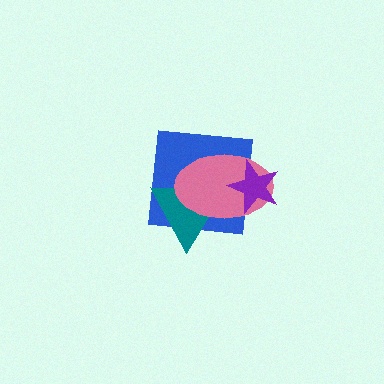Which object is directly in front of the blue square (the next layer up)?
The teal triangle is directly in front of the blue square.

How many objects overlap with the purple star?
2 objects overlap with the purple star.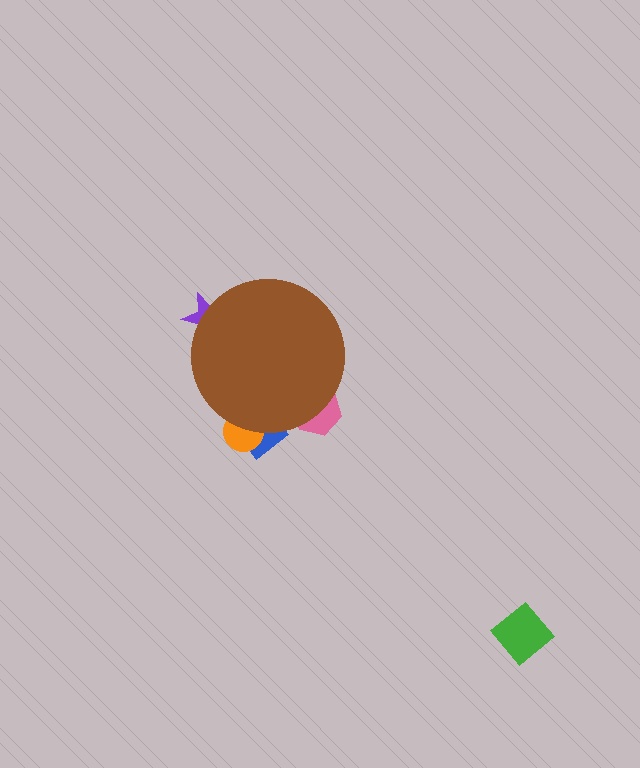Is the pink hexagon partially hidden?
Yes, the pink hexagon is partially hidden behind the brown circle.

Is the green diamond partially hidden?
No, the green diamond is fully visible.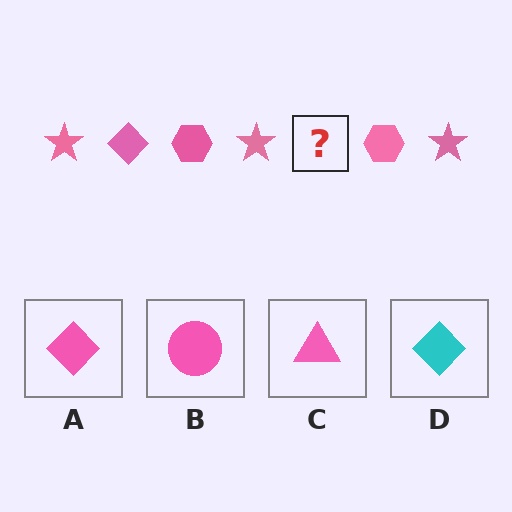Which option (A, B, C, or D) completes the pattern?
A.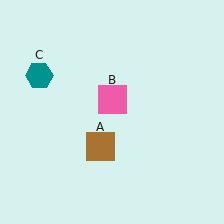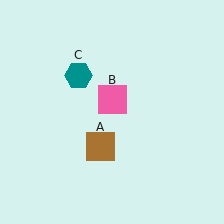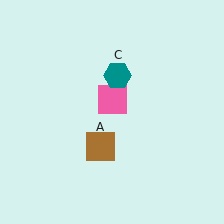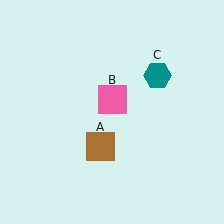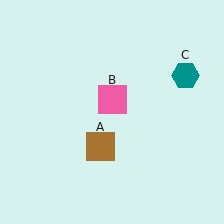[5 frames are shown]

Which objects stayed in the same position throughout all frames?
Brown square (object A) and pink square (object B) remained stationary.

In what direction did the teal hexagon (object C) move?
The teal hexagon (object C) moved right.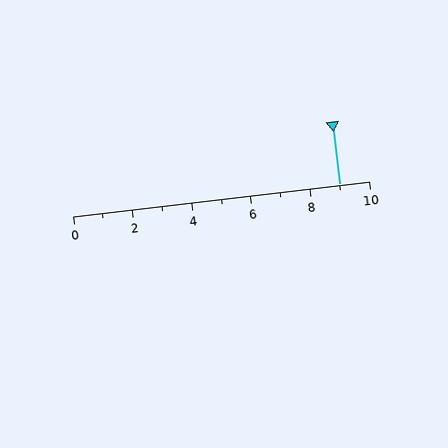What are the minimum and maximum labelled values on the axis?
The axis runs from 0 to 10.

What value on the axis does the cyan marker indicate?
The marker indicates approximately 9.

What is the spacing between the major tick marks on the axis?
The major ticks are spaced 2 apart.